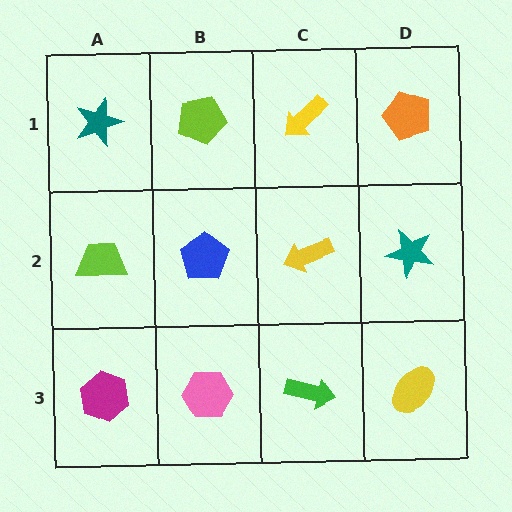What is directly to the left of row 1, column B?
A teal star.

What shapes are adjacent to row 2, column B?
A lime pentagon (row 1, column B), a pink hexagon (row 3, column B), a lime trapezoid (row 2, column A), a yellow arrow (row 2, column C).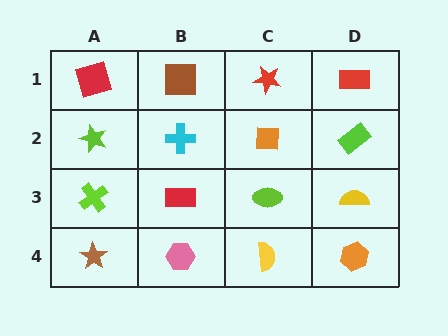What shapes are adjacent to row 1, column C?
An orange square (row 2, column C), a brown square (row 1, column B), a red rectangle (row 1, column D).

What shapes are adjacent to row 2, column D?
A red rectangle (row 1, column D), a yellow semicircle (row 3, column D), an orange square (row 2, column C).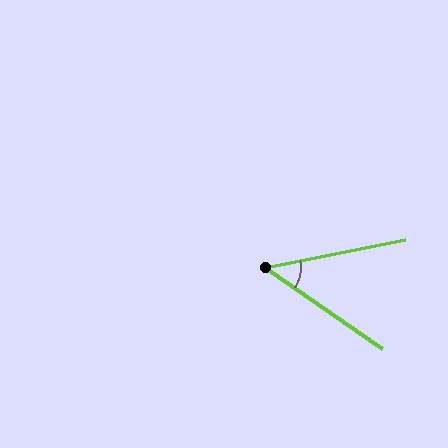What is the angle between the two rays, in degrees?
Approximately 46 degrees.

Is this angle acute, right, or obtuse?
It is acute.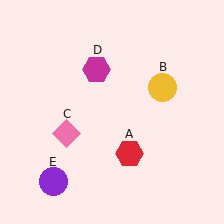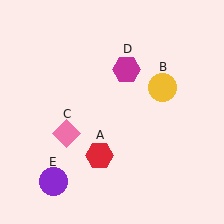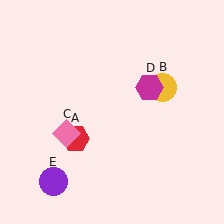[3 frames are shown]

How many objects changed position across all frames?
2 objects changed position: red hexagon (object A), magenta hexagon (object D).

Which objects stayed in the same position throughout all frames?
Yellow circle (object B) and pink diamond (object C) and purple circle (object E) remained stationary.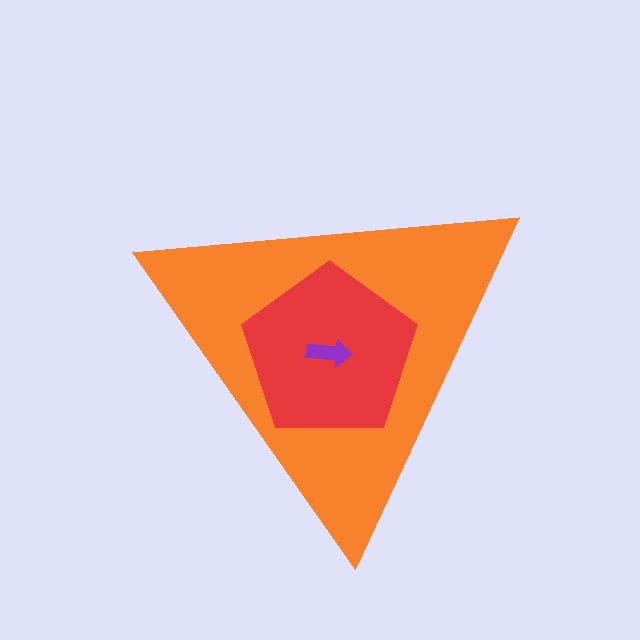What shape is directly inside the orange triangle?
The red pentagon.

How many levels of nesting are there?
3.